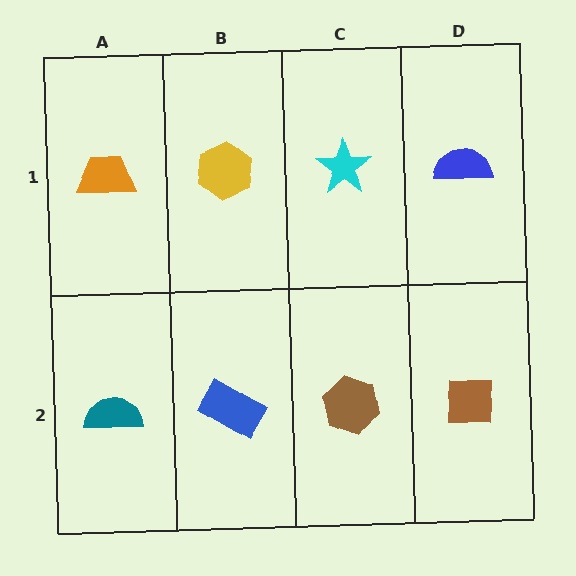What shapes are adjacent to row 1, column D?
A brown square (row 2, column D), a cyan star (row 1, column C).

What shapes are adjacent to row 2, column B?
A yellow hexagon (row 1, column B), a teal semicircle (row 2, column A), a brown hexagon (row 2, column C).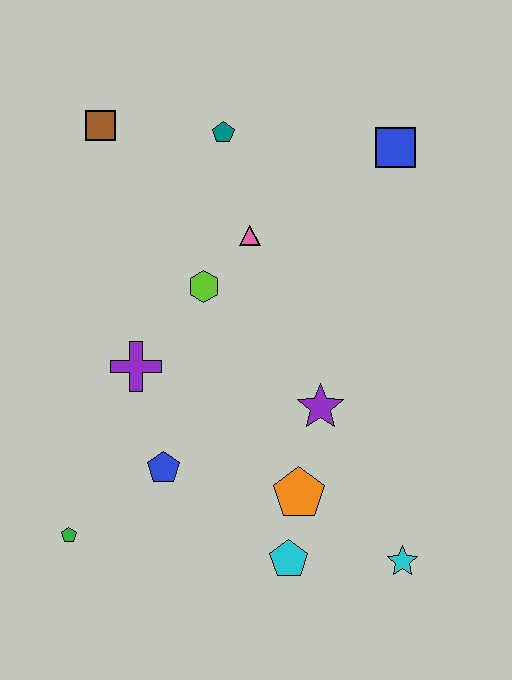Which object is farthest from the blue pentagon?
The blue square is farthest from the blue pentagon.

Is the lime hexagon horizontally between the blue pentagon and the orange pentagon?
Yes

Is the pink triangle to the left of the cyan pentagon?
Yes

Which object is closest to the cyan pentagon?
The orange pentagon is closest to the cyan pentagon.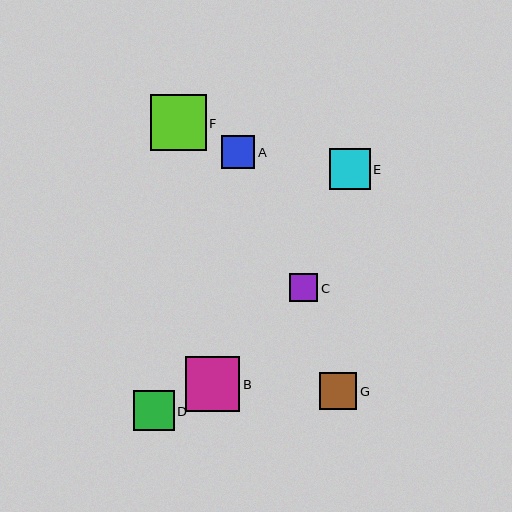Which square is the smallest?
Square C is the smallest with a size of approximately 28 pixels.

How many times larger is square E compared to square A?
Square E is approximately 1.2 times the size of square A.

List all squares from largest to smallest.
From largest to smallest: F, B, E, D, G, A, C.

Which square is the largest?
Square F is the largest with a size of approximately 56 pixels.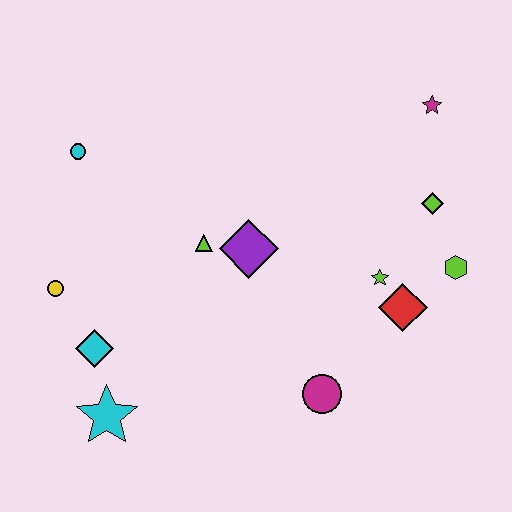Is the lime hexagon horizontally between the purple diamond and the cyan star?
No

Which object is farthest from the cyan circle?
The lime hexagon is farthest from the cyan circle.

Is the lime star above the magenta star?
No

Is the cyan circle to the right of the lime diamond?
No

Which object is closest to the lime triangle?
The purple diamond is closest to the lime triangle.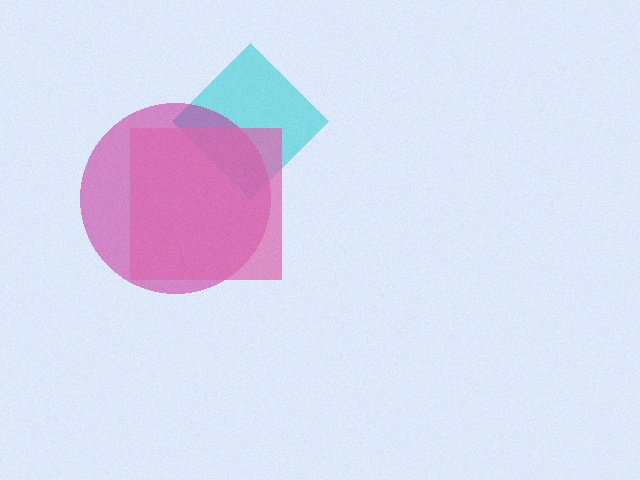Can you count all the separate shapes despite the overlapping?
Yes, there are 3 separate shapes.